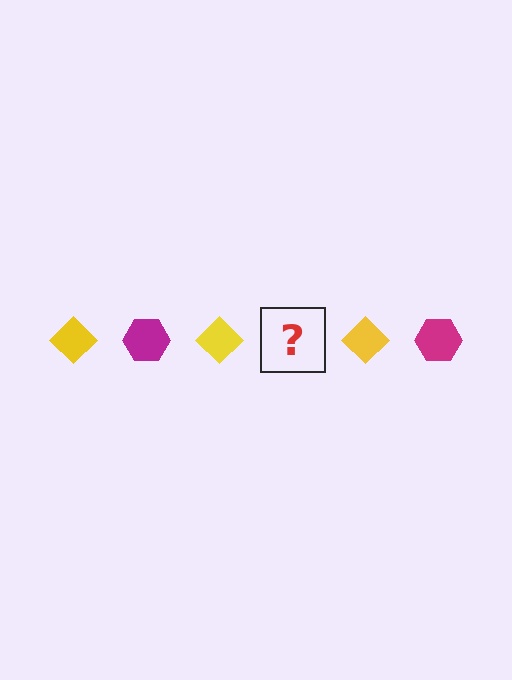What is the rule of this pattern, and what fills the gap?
The rule is that the pattern alternates between yellow diamond and magenta hexagon. The gap should be filled with a magenta hexagon.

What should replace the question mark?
The question mark should be replaced with a magenta hexagon.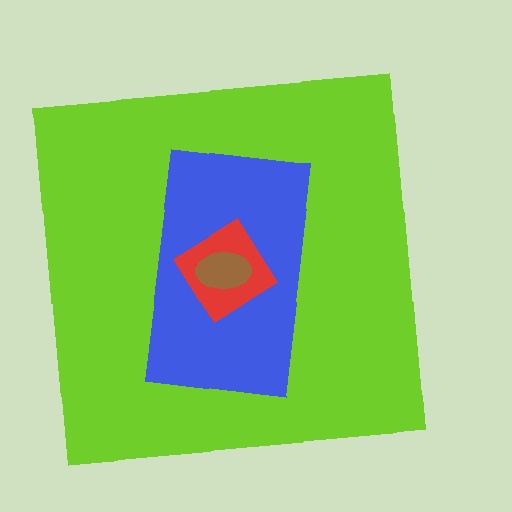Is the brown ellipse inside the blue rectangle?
Yes.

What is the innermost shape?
The brown ellipse.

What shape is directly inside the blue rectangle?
The red diamond.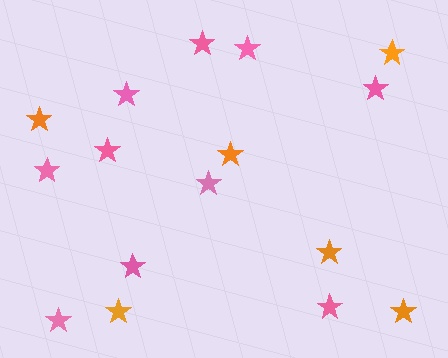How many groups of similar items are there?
There are 2 groups: one group of pink stars (10) and one group of orange stars (6).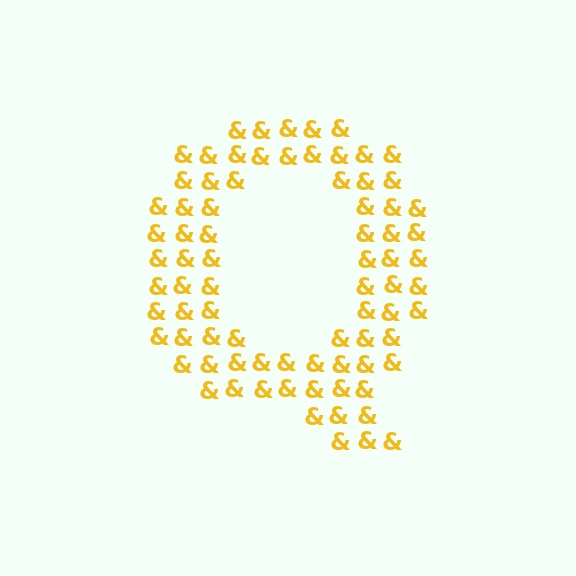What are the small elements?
The small elements are ampersands.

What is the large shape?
The large shape is the letter Q.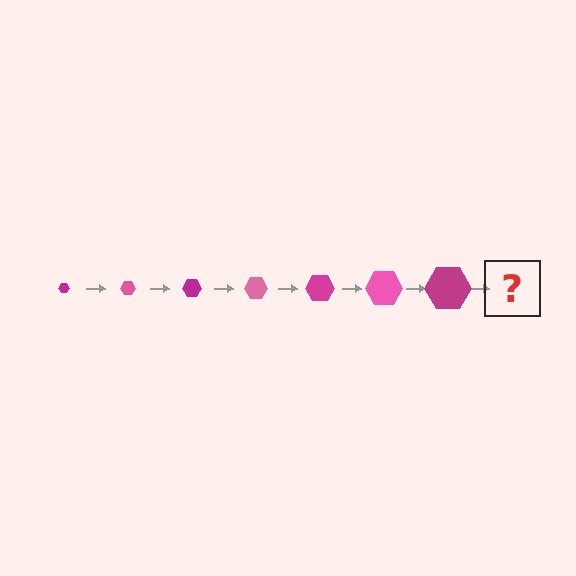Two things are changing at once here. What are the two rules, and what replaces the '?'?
The two rules are that the hexagon grows larger each step and the color cycles through magenta and pink. The '?' should be a pink hexagon, larger than the previous one.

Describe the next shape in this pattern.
It should be a pink hexagon, larger than the previous one.